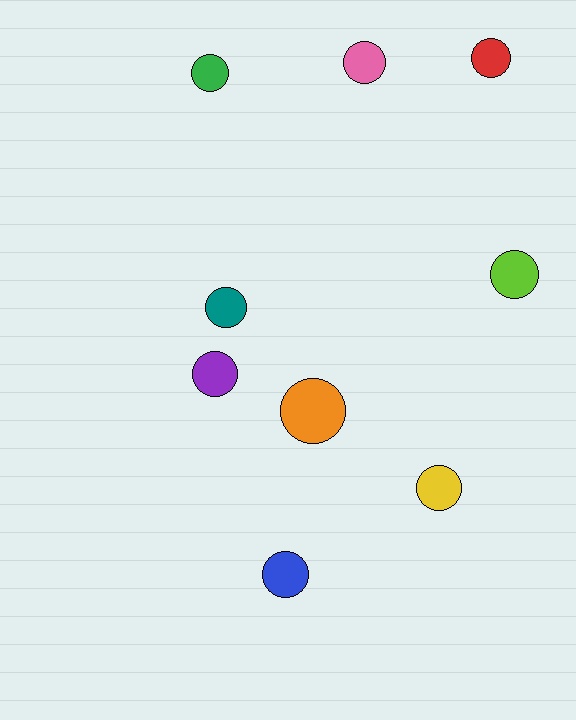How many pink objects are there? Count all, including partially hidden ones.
There is 1 pink object.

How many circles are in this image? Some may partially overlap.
There are 9 circles.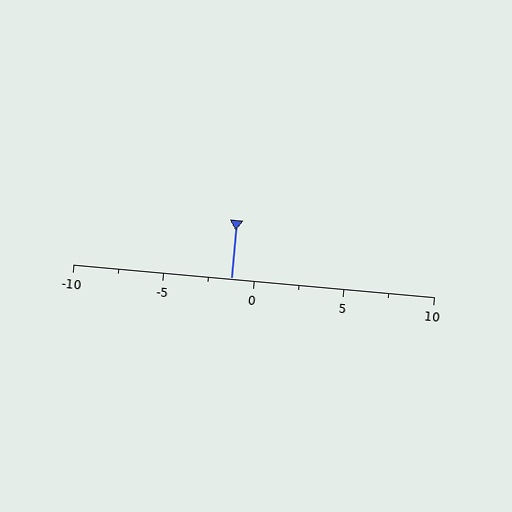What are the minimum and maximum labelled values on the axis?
The axis runs from -10 to 10.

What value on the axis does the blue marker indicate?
The marker indicates approximately -1.2.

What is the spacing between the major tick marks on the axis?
The major ticks are spaced 5 apart.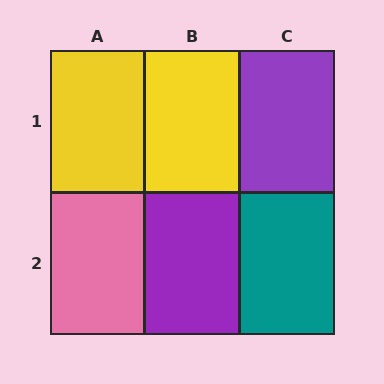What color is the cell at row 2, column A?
Pink.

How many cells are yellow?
2 cells are yellow.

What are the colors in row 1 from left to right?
Yellow, yellow, purple.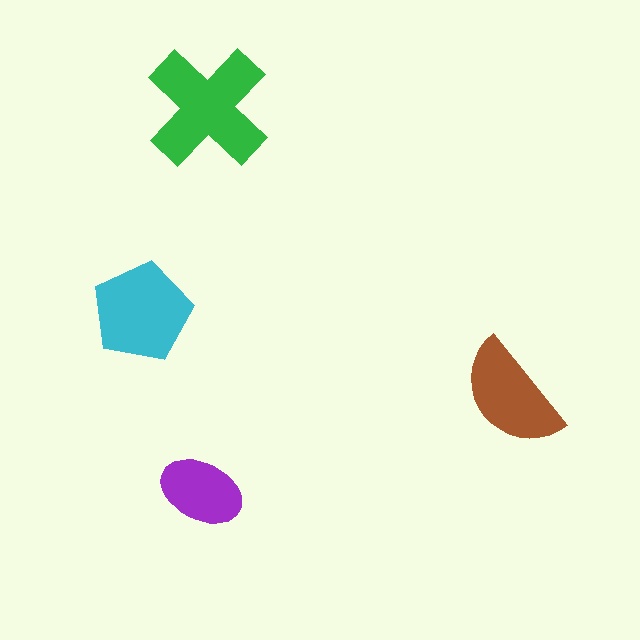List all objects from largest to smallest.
The green cross, the cyan pentagon, the brown semicircle, the purple ellipse.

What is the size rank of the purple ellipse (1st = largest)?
4th.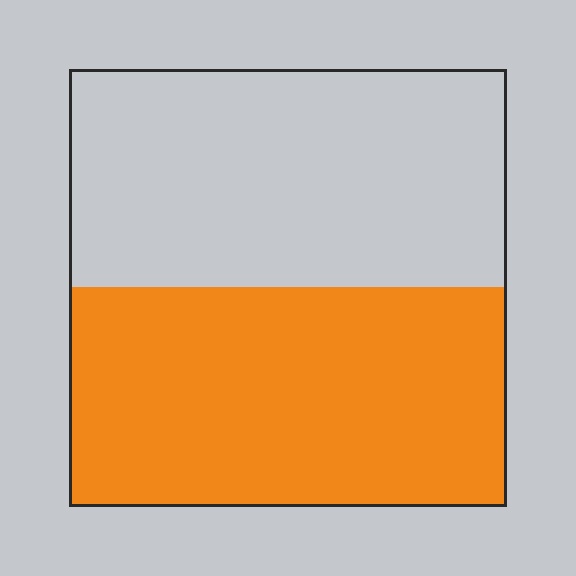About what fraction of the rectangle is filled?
About one half (1/2).